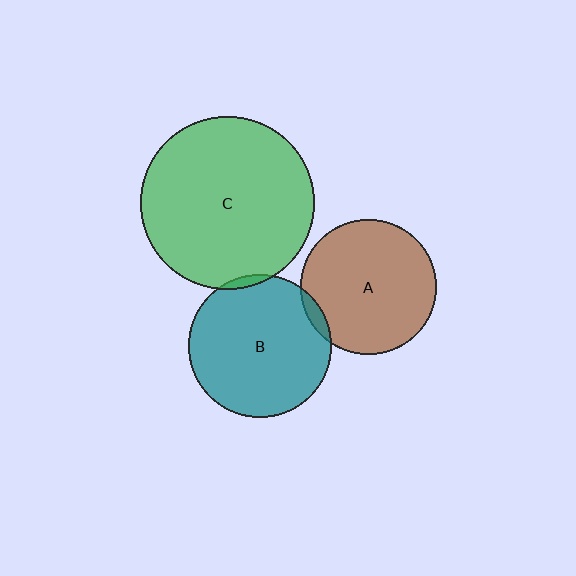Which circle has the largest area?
Circle C (green).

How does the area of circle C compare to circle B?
Approximately 1.5 times.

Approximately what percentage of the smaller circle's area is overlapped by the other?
Approximately 5%.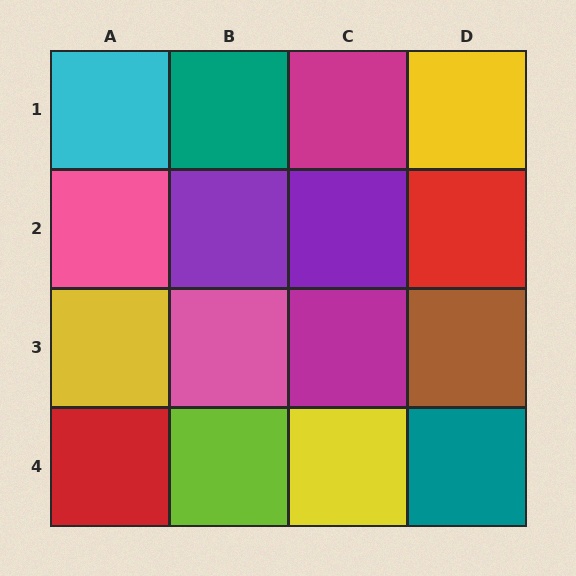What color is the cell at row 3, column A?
Yellow.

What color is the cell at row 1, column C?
Magenta.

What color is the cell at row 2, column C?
Purple.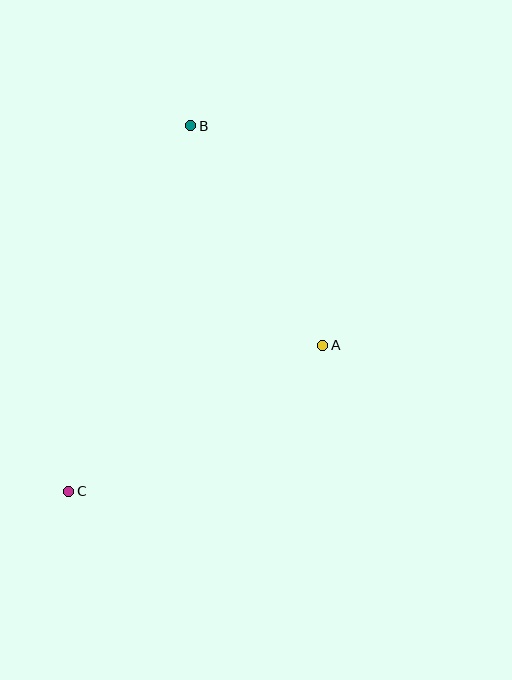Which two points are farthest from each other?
Points B and C are farthest from each other.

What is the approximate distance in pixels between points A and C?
The distance between A and C is approximately 293 pixels.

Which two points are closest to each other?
Points A and B are closest to each other.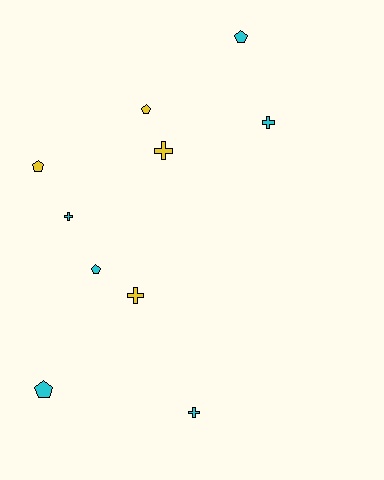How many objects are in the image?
There are 10 objects.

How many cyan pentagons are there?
There are 3 cyan pentagons.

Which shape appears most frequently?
Cross, with 5 objects.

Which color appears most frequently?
Cyan, with 6 objects.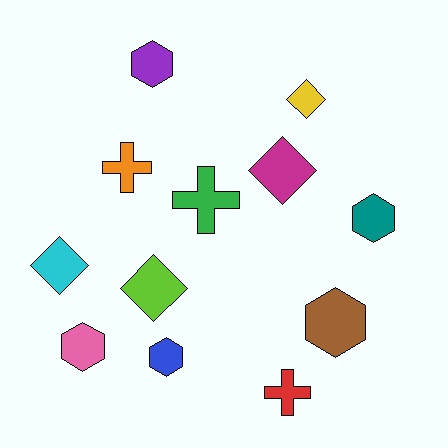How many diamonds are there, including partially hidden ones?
There are 4 diamonds.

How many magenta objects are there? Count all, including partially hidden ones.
There is 1 magenta object.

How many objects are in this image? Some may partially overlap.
There are 12 objects.